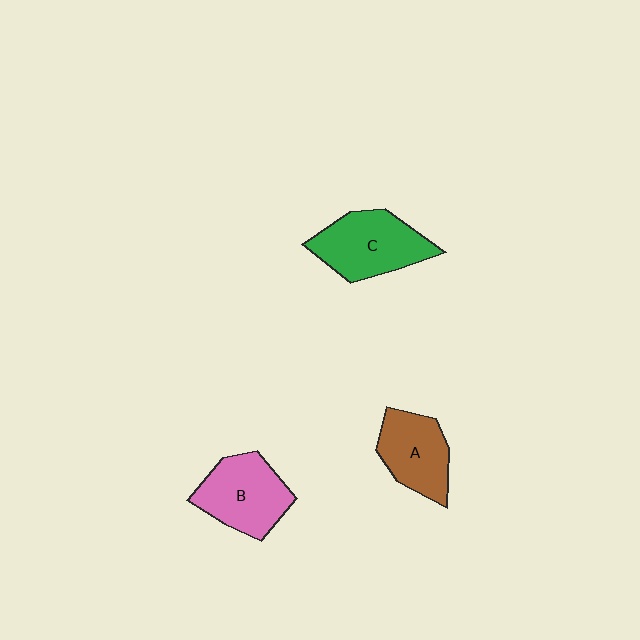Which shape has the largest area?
Shape C (green).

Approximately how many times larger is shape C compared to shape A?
Approximately 1.2 times.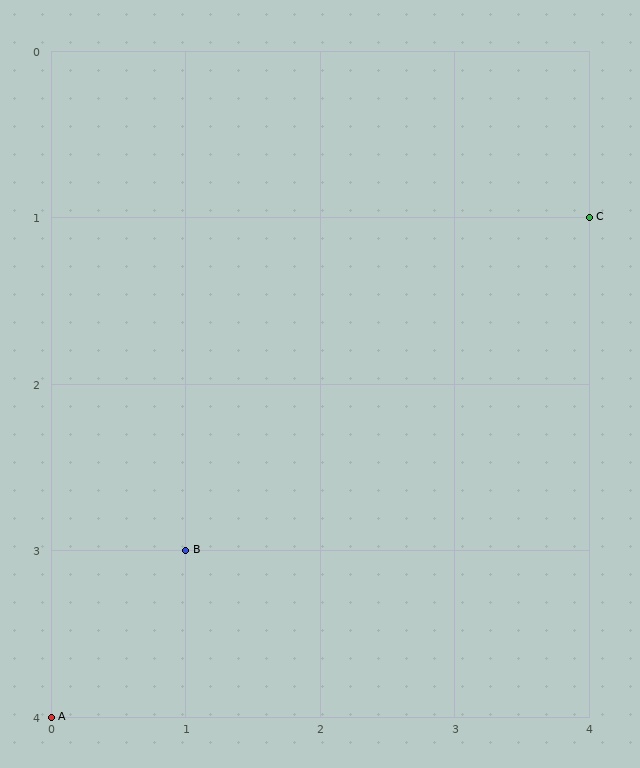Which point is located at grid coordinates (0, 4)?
Point A is at (0, 4).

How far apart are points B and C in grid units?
Points B and C are 3 columns and 2 rows apart (about 3.6 grid units diagonally).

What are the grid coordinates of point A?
Point A is at grid coordinates (0, 4).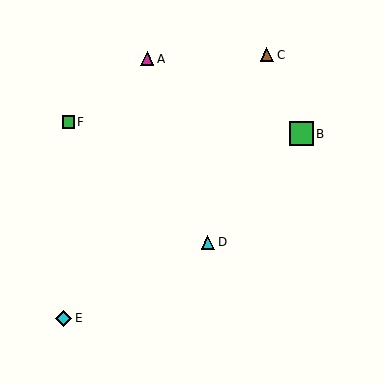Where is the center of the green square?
The center of the green square is at (302, 134).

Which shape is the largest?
The green square (labeled B) is the largest.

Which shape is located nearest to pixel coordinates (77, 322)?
The cyan diamond (labeled E) at (64, 318) is nearest to that location.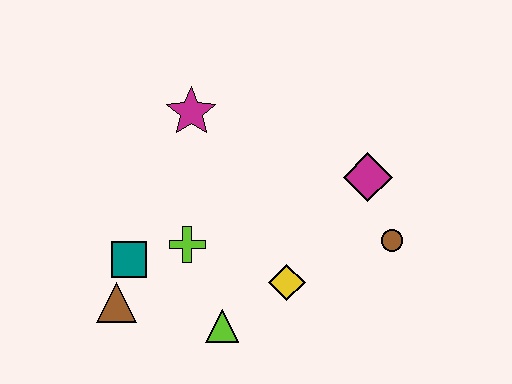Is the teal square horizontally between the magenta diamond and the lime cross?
No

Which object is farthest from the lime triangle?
The magenta star is farthest from the lime triangle.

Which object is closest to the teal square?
The brown triangle is closest to the teal square.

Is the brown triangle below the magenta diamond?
Yes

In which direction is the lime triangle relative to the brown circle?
The lime triangle is to the left of the brown circle.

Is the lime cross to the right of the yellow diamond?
No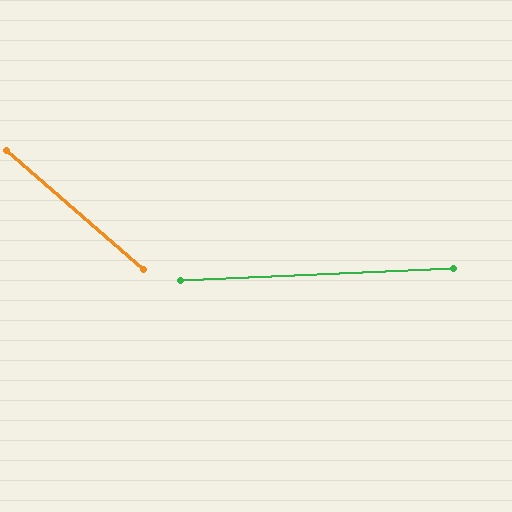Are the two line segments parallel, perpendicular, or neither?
Neither parallel nor perpendicular — they differ by about 43°.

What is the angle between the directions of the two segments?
Approximately 43 degrees.